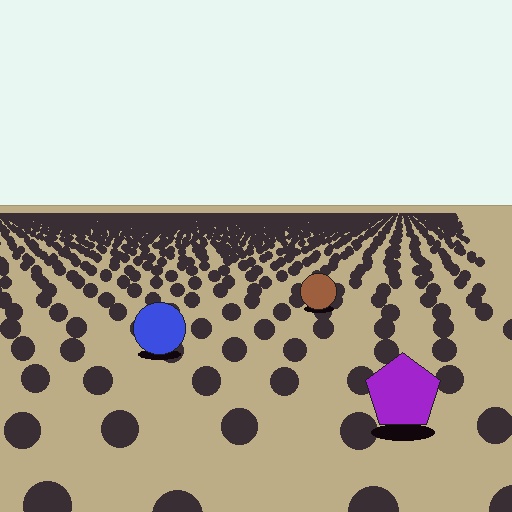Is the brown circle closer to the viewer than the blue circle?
No. The blue circle is closer — you can tell from the texture gradient: the ground texture is coarser near it.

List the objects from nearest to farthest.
From nearest to farthest: the purple pentagon, the blue circle, the brown circle.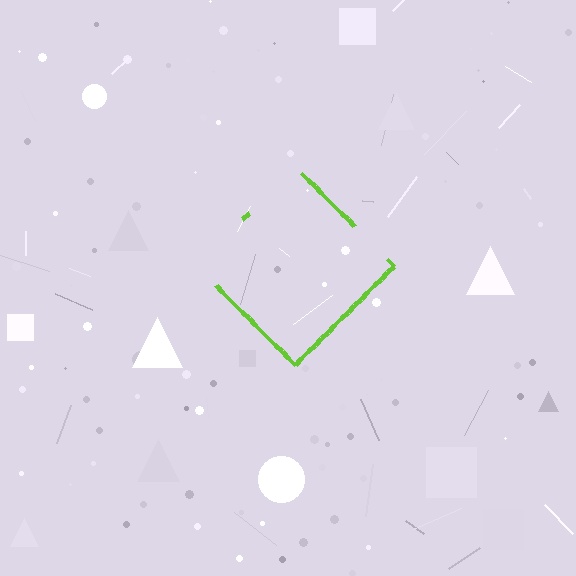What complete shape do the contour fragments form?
The contour fragments form a diamond.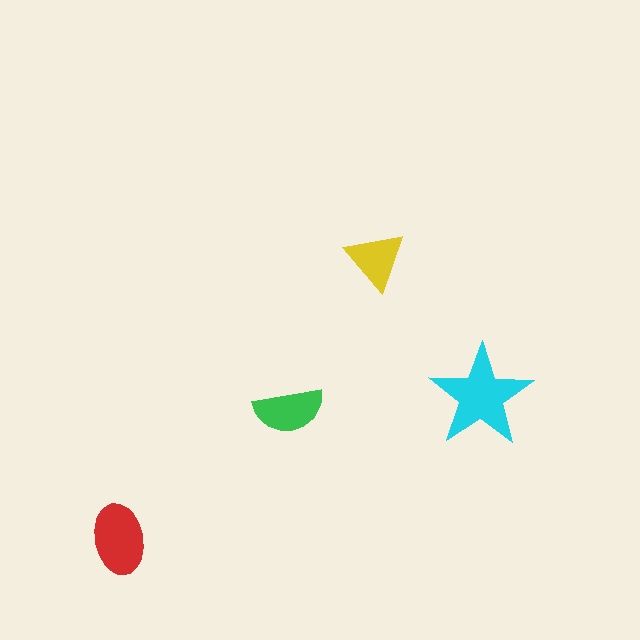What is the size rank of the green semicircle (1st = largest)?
3rd.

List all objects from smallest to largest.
The yellow triangle, the green semicircle, the red ellipse, the cyan star.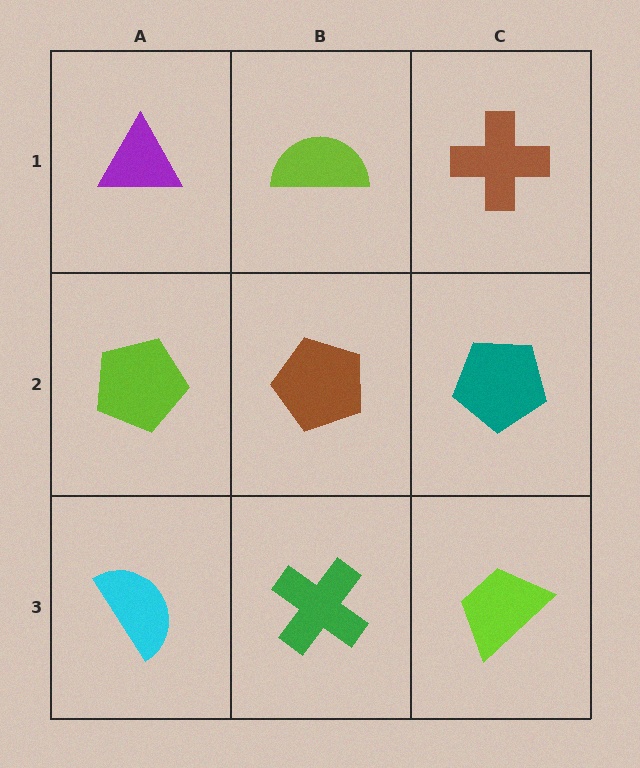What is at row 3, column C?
A lime trapezoid.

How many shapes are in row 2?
3 shapes.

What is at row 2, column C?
A teal pentagon.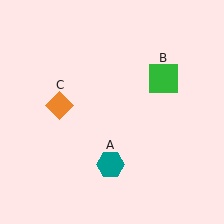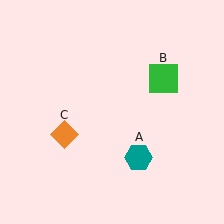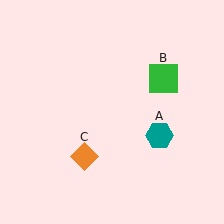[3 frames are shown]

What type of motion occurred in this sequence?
The teal hexagon (object A), orange diamond (object C) rotated counterclockwise around the center of the scene.